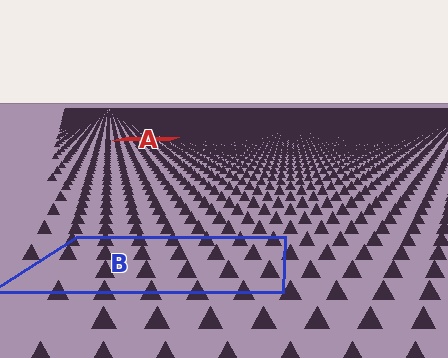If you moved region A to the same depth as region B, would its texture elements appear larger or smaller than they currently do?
They would appear larger. At a closer depth, the same texture elements are projected at a bigger on-screen size.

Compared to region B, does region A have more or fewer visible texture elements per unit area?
Region A has more texture elements per unit area — they are packed more densely because it is farther away.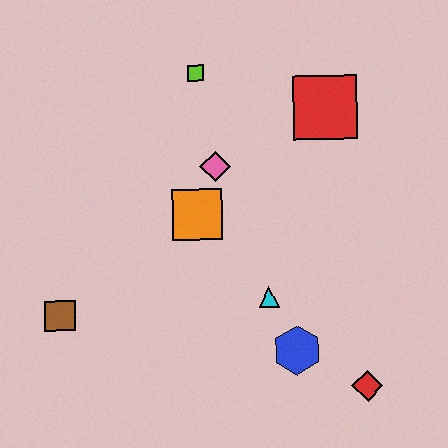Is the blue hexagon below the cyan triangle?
Yes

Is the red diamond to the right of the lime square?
Yes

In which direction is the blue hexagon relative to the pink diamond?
The blue hexagon is below the pink diamond.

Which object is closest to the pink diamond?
The orange square is closest to the pink diamond.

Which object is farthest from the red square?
The brown square is farthest from the red square.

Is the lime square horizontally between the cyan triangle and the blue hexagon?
No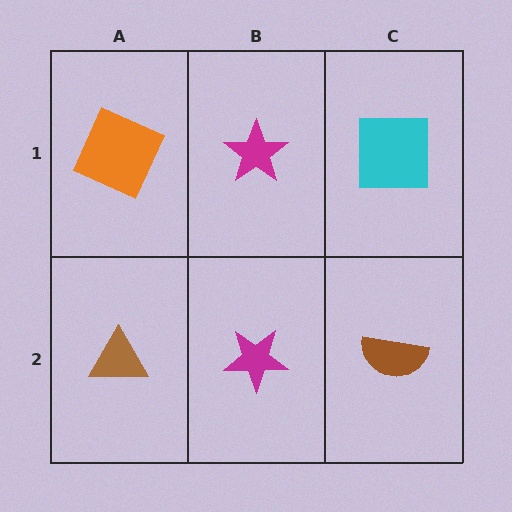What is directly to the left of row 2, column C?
A magenta star.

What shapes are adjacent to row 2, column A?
An orange square (row 1, column A), a magenta star (row 2, column B).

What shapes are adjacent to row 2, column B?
A magenta star (row 1, column B), a brown triangle (row 2, column A), a brown semicircle (row 2, column C).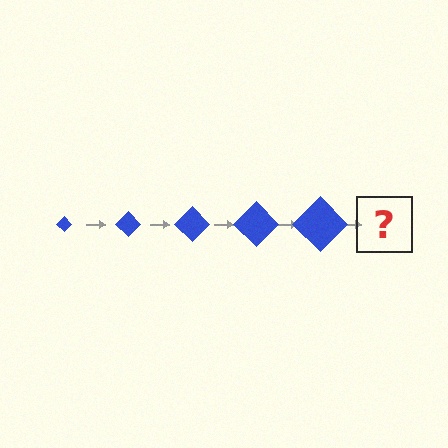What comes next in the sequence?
The next element should be a blue diamond, larger than the previous one.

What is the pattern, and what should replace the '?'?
The pattern is that the diamond gets progressively larger each step. The '?' should be a blue diamond, larger than the previous one.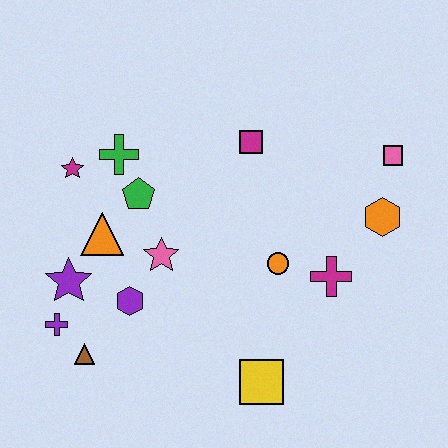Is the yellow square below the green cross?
Yes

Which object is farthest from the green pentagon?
The pink square is farthest from the green pentagon.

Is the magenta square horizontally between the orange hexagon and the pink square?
No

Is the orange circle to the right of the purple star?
Yes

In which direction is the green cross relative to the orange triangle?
The green cross is above the orange triangle.